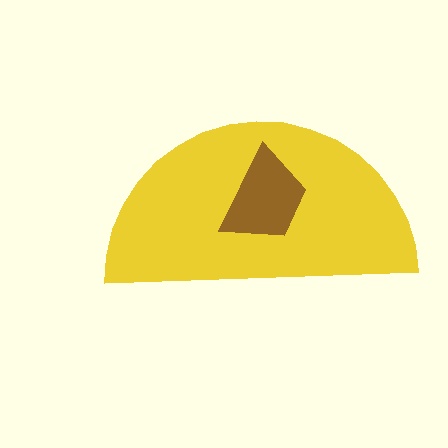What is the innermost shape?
The brown trapezoid.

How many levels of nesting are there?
2.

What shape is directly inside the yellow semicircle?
The brown trapezoid.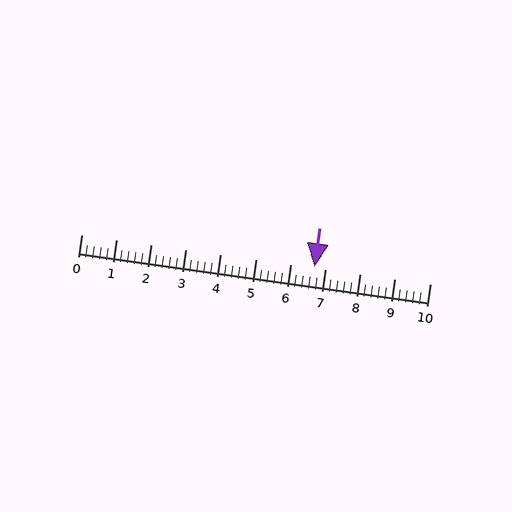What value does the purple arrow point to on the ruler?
The purple arrow points to approximately 6.7.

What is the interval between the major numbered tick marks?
The major tick marks are spaced 1 units apart.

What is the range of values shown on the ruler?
The ruler shows values from 0 to 10.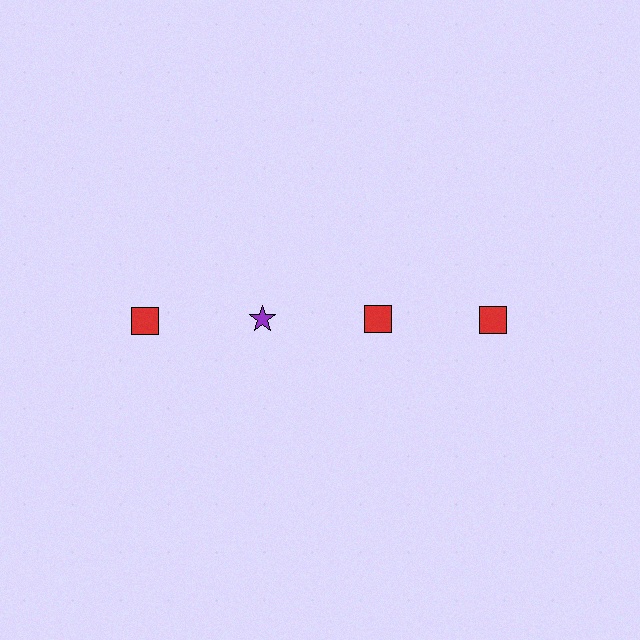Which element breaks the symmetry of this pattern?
The purple star in the top row, second from left column breaks the symmetry. All other shapes are red squares.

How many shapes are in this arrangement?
There are 4 shapes arranged in a grid pattern.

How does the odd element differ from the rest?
It differs in both color (purple instead of red) and shape (star instead of square).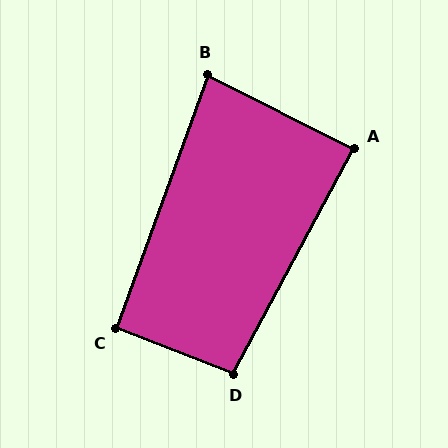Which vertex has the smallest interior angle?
B, at approximately 83 degrees.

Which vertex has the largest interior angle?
D, at approximately 97 degrees.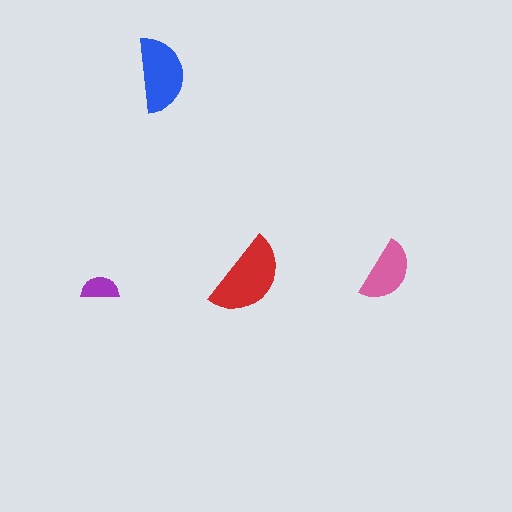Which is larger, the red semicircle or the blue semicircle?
The red one.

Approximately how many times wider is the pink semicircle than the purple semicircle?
About 1.5 times wider.